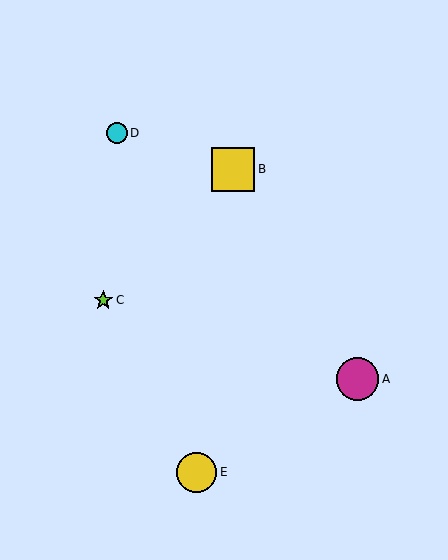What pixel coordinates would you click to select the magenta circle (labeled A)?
Click at (357, 379) to select the magenta circle A.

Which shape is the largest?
The yellow square (labeled B) is the largest.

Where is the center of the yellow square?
The center of the yellow square is at (233, 169).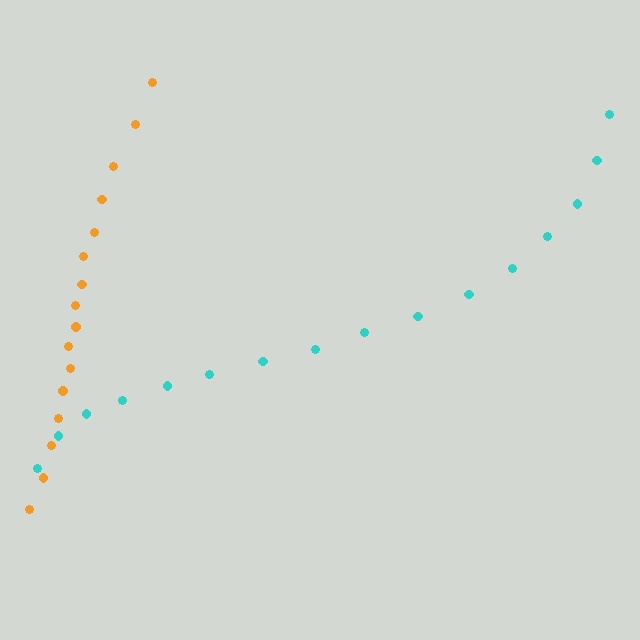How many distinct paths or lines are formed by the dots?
There are 2 distinct paths.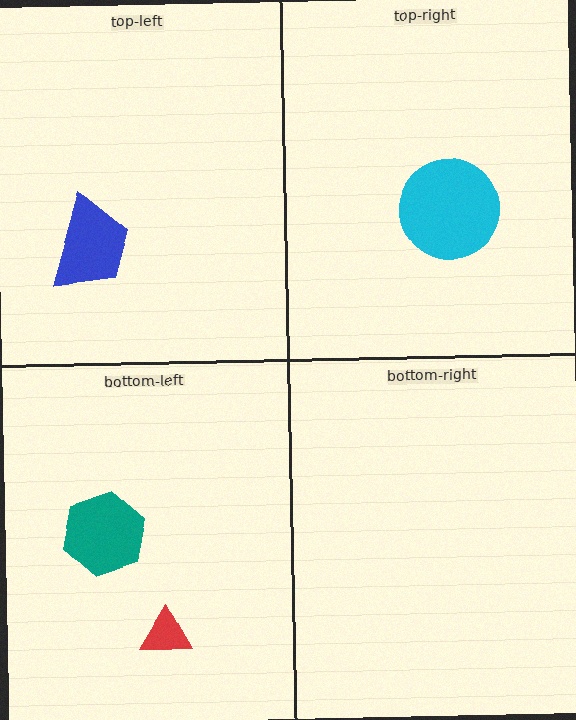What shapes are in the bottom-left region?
The teal hexagon, the red triangle.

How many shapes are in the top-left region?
1.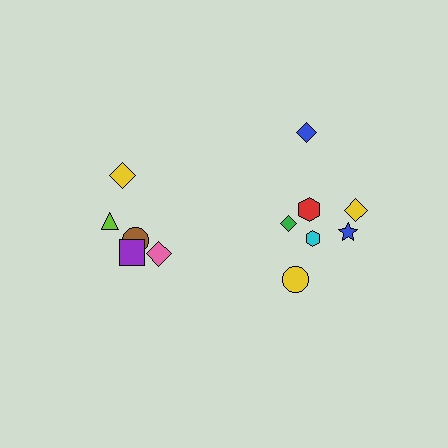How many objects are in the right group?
There are 7 objects.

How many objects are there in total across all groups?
There are 12 objects.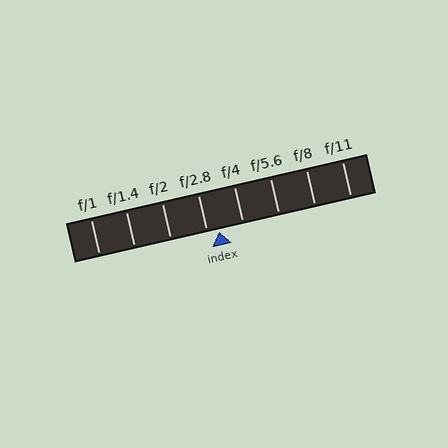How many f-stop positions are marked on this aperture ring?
There are 8 f-stop positions marked.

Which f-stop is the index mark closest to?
The index mark is closest to f/2.8.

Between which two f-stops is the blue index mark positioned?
The index mark is between f/2.8 and f/4.